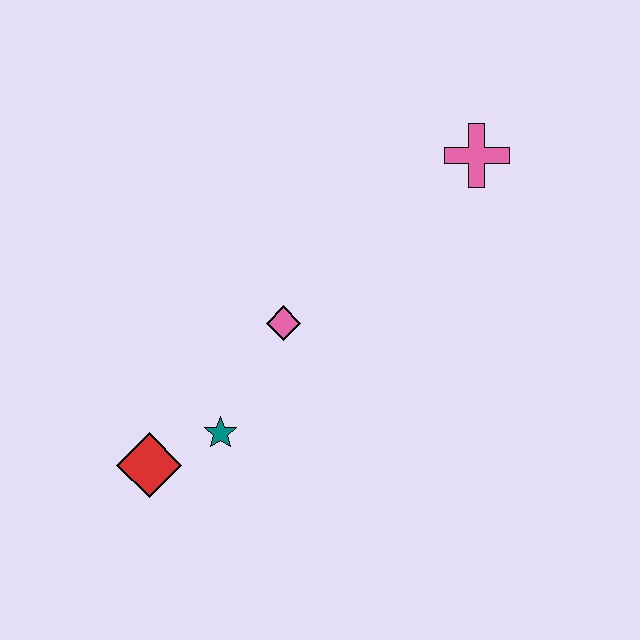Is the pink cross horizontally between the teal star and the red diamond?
No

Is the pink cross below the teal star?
No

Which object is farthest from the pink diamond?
The pink cross is farthest from the pink diamond.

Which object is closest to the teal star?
The red diamond is closest to the teal star.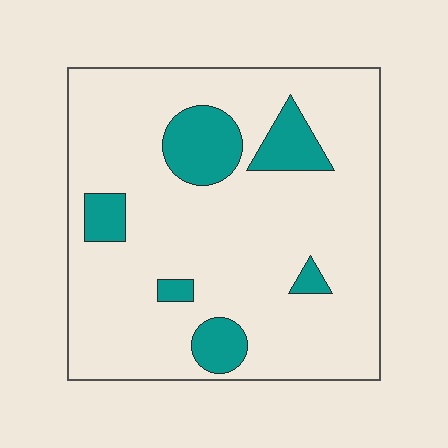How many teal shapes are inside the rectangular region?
6.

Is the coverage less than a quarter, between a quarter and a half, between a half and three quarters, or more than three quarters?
Less than a quarter.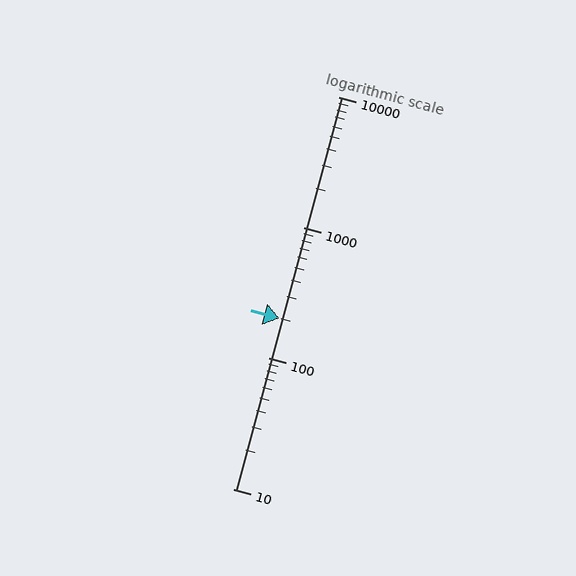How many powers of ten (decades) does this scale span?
The scale spans 3 decades, from 10 to 10000.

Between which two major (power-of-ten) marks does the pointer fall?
The pointer is between 100 and 1000.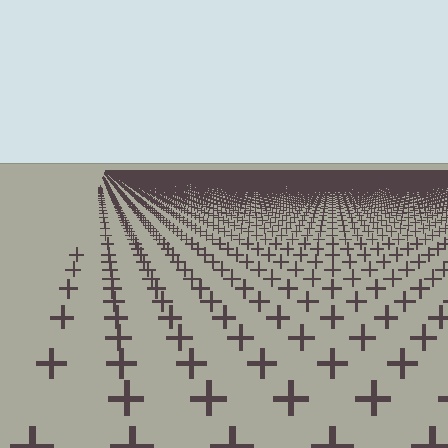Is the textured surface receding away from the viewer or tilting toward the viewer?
The surface is receding away from the viewer. Texture elements get smaller and denser toward the top.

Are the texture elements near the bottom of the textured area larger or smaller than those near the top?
Larger. Near the bottom, elements are closer to the viewer and appear at a bigger on-screen size.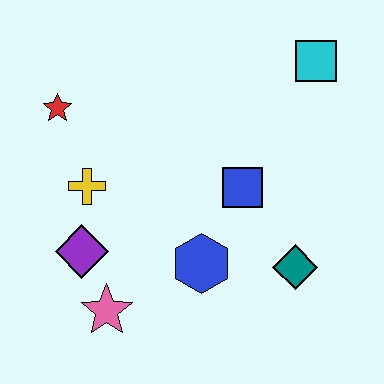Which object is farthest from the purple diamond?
The cyan square is farthest from the purple diamond.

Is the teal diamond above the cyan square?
No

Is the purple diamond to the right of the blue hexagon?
No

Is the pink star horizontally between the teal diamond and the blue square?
No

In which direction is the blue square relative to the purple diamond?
The blue square is to the right of the purple diamond.